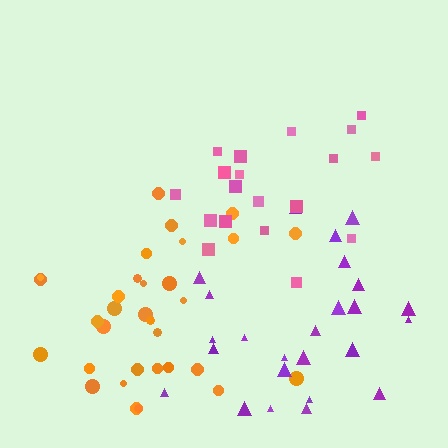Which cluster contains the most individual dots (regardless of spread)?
Orange (32).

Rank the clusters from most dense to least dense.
pink, orange, purple.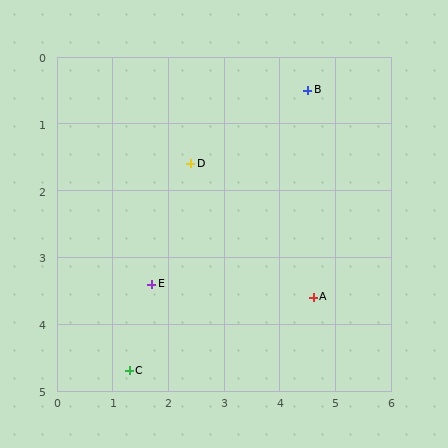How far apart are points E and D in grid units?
Points E and D are about 1.9 grid units apart.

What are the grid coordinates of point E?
Point E is at approximately (1.7, 3.4).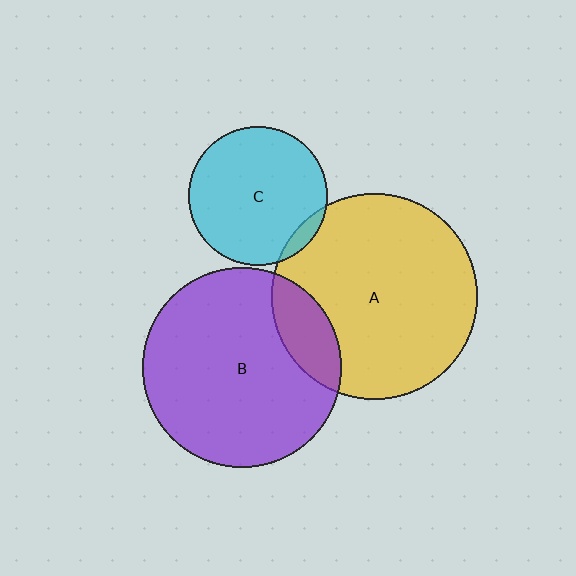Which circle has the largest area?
Circle A (yellow).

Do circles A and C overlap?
Yes.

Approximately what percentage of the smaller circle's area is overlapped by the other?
Approximately 5%.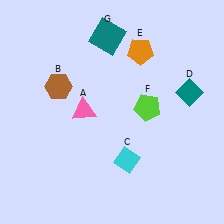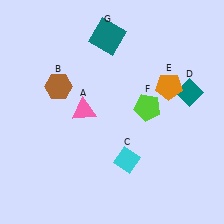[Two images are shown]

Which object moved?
The orange pentagon (E) moved down.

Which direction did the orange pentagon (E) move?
The orange pentagon (E) moved down.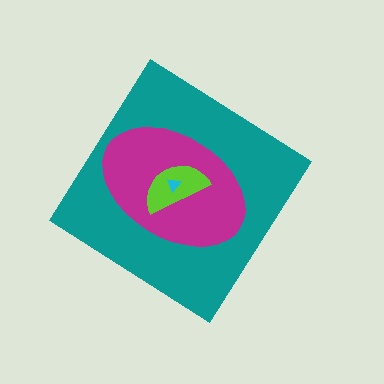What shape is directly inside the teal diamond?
The magenta ellipse.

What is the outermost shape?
The teal diamond.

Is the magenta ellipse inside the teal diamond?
Yes.